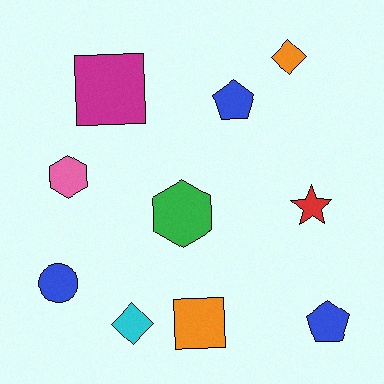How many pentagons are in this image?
There are 2 pentagons.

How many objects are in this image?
There are 10 objects.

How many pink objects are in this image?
There is 1 pink object.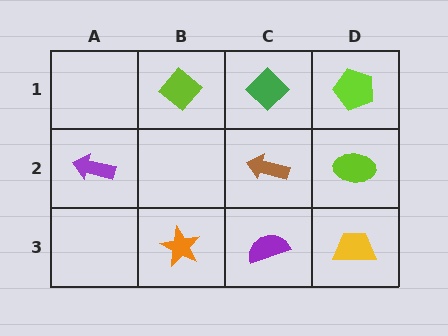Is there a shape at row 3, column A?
No, that cell is empty.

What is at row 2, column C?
A brown arrow.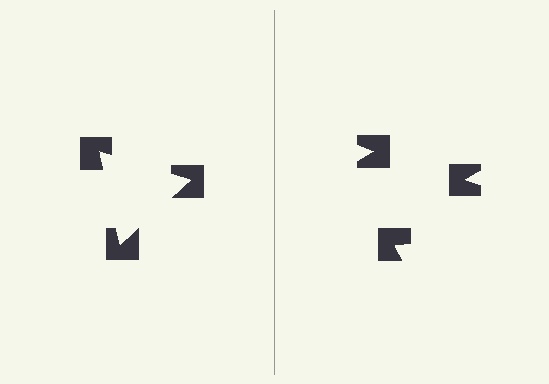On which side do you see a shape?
An illusory triangle appears on the left side. On the right side the wedge cuts are rotated, so no coherent shape forms.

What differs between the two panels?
The notched squares are positioned identically on both sides; only the wedge orientations differ. On the left they align to a triangle; on the right they are misaligned.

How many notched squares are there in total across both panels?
6 — 3 on each side.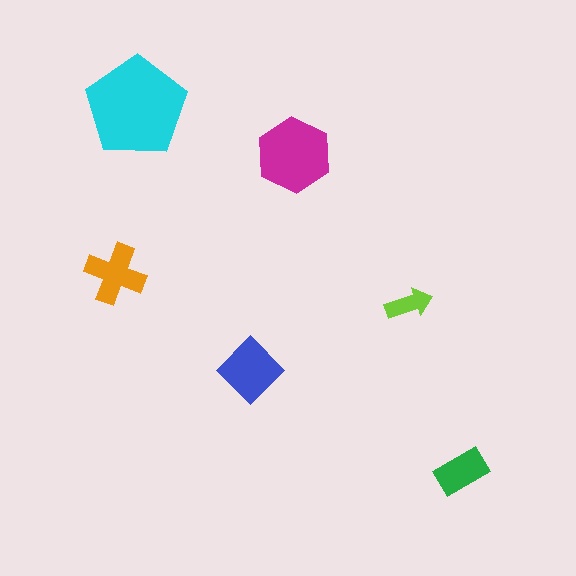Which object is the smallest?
The lime arrow.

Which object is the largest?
The cyan pentagon.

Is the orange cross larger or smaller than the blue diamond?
Smaller.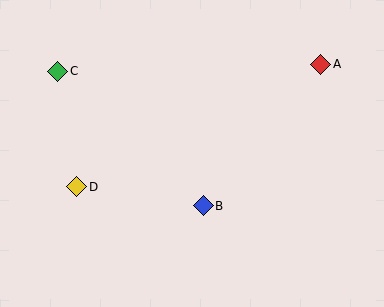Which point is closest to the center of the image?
Point B at (203, 206) is closest to the center.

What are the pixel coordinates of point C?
Point C is at (58, 71).